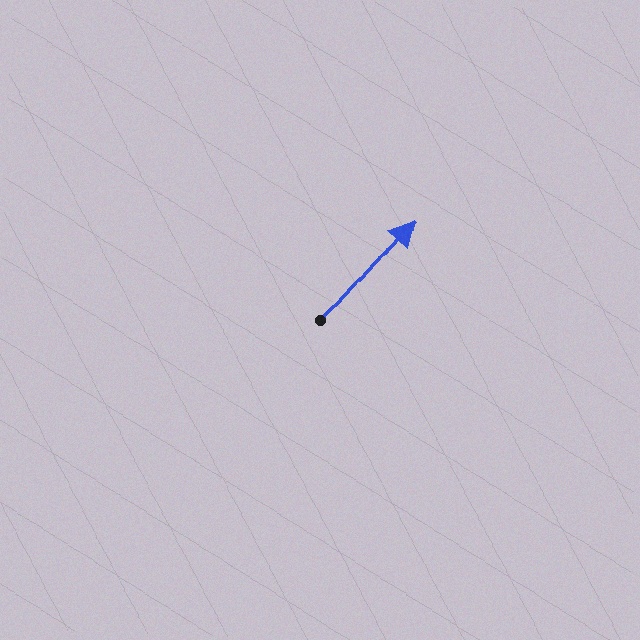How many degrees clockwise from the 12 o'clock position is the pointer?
Approximately 42 degrees.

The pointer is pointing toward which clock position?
Roughly 1 o'clock.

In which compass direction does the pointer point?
Northeast.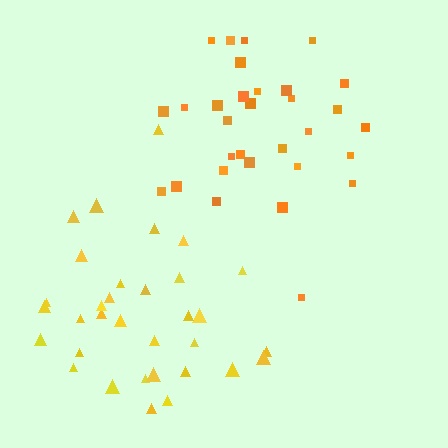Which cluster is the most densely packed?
Yellow.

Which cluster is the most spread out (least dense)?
Orange.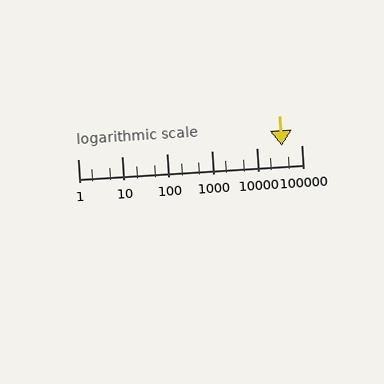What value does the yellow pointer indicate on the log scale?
The pointer indicates approximately 36000.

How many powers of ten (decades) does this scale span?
The scale spans 5 decades, from 1 to 100000.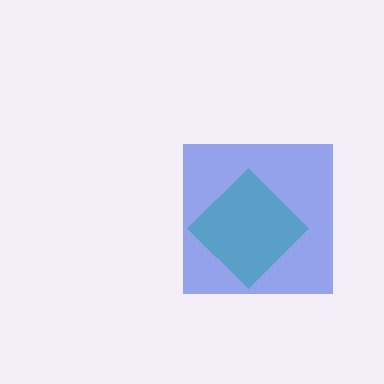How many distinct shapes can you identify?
There are 2 distinct shapes: a blue square, a teal diamond.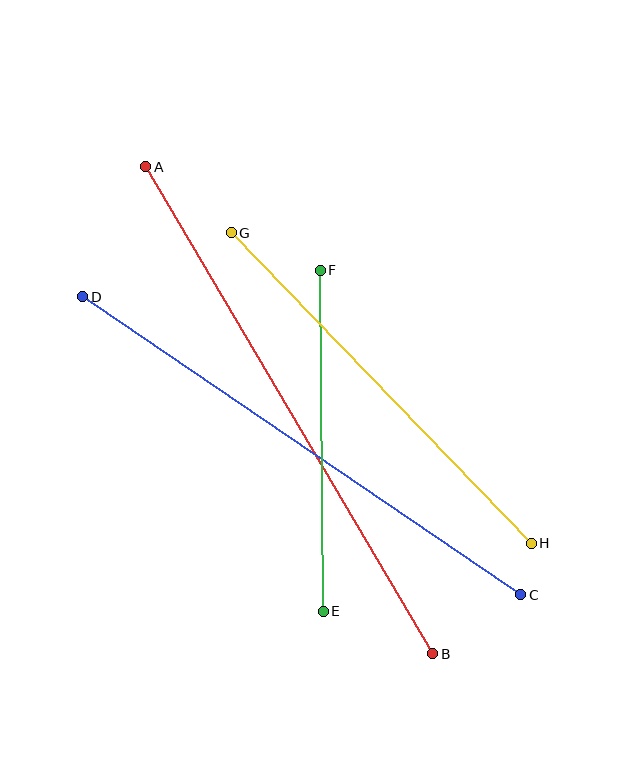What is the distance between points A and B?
The distance is approximately 565 pixels.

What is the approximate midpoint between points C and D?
The midpoint is at approximately (302, 446) pixels.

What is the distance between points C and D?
The distance is approximately 529 pixels.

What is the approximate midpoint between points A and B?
The midpoint is at approximately (289, 410) pixels.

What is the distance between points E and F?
The distance is approximately 341 pixels.